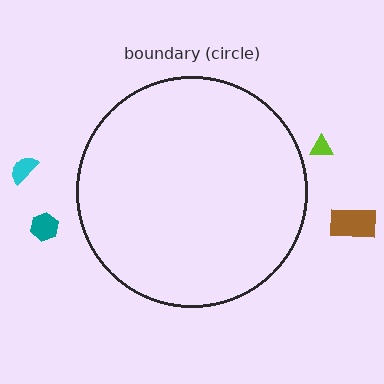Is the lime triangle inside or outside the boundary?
Outside.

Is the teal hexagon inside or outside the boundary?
Outside.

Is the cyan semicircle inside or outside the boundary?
Outside.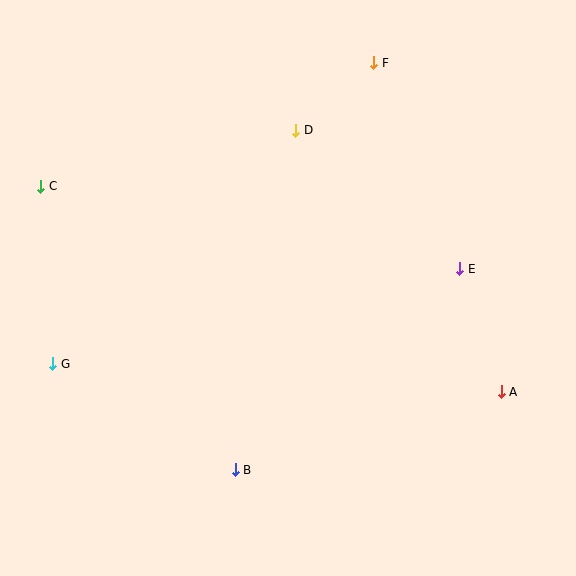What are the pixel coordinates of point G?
Point G is at (53, 364).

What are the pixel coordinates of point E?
Point E is at (460, 269).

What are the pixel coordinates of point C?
Point C is at (41, 186).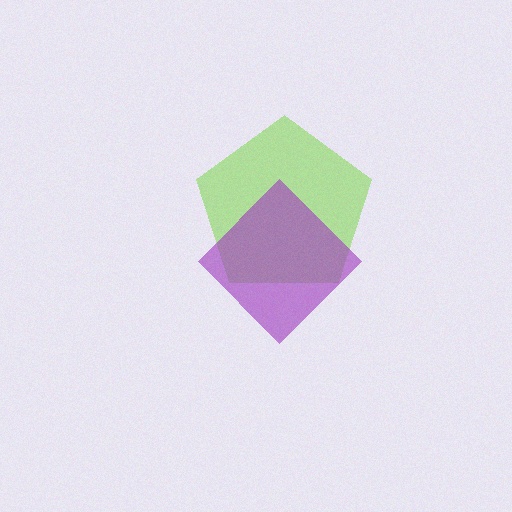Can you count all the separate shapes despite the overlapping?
Yes, there are 2 separate shapes.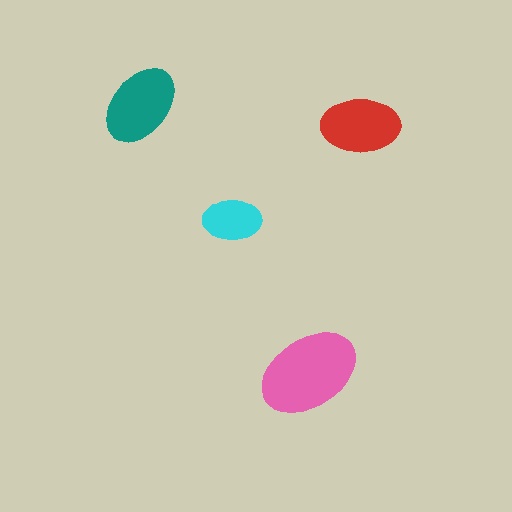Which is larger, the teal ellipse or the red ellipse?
The teal one.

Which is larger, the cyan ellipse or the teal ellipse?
The teal one.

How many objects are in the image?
There are 4 objects in the image.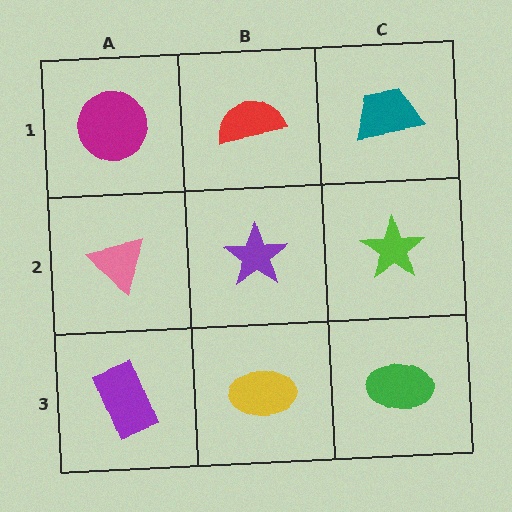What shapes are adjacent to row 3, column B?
A purple star (row 2, column B), a purple rectangle (row 3, column A), a green ellipse (row 3, column C).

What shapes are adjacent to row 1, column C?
A lime star (row 2, column C), a red semicircle (row 1, column B).